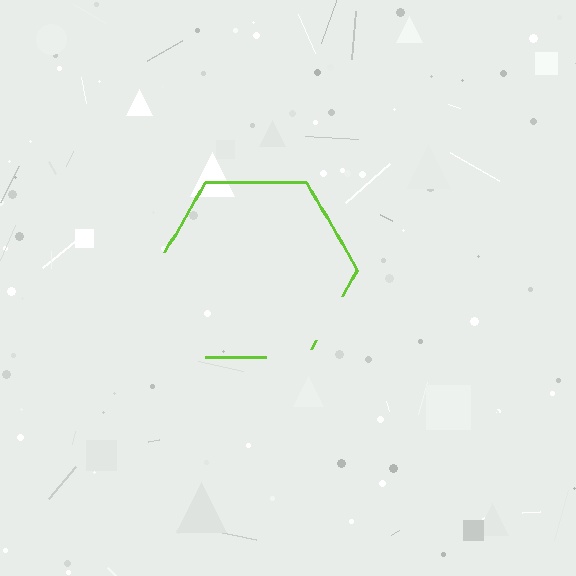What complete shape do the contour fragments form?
The contour fragments form a hexagon.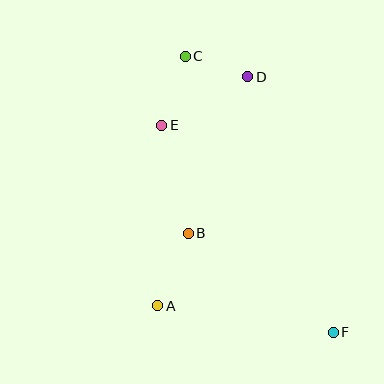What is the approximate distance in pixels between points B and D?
The distance between B and D is approximately 167 pixels.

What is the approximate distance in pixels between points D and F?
The distance between D and F is approximately 270 pixels.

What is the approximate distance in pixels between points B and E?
The distance between B and E is approximately 111 pixels.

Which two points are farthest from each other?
Points C and F are farthest from each other.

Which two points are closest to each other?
Points C and D are closest to each other.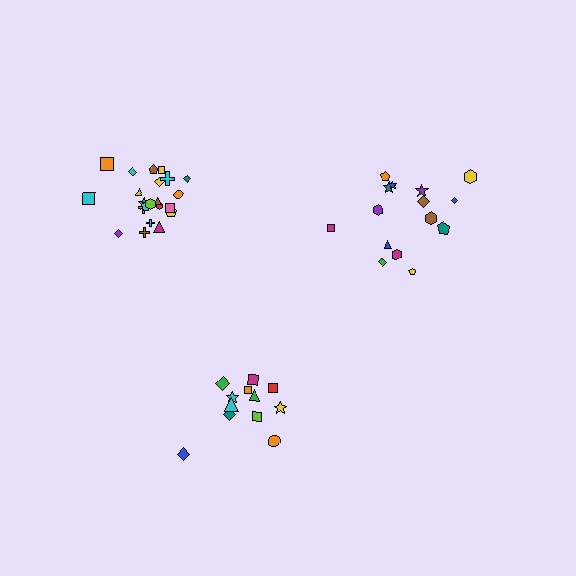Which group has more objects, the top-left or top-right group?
The top-left group.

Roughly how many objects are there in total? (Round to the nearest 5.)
Roughly 50 objects in total.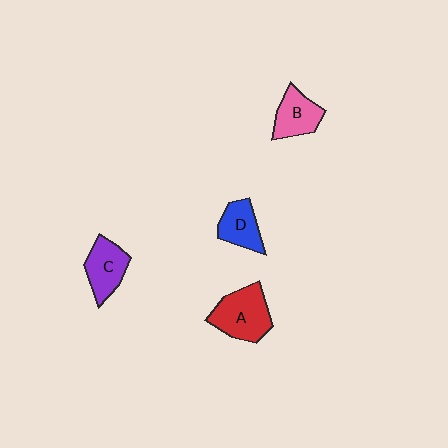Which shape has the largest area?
Shape A (red).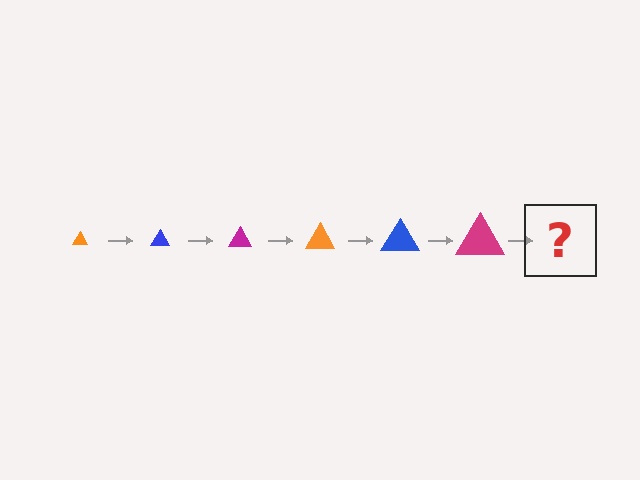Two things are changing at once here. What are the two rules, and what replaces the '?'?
The two rules are that the triangle grows larger each step and the color cycles through orange, blue, and magenta. The '?' should be an orange triangle, larger than the previous one.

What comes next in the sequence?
The next element should be an orange triangle, larger than the previous one.